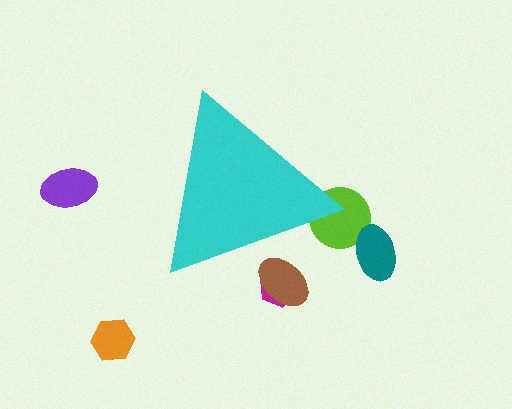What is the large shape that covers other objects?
A cyan triangle.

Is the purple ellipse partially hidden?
No, the purple ellipse is fully visible.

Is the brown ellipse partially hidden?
Yes, the brown ellipse is partially hidden behind the cyan triangle.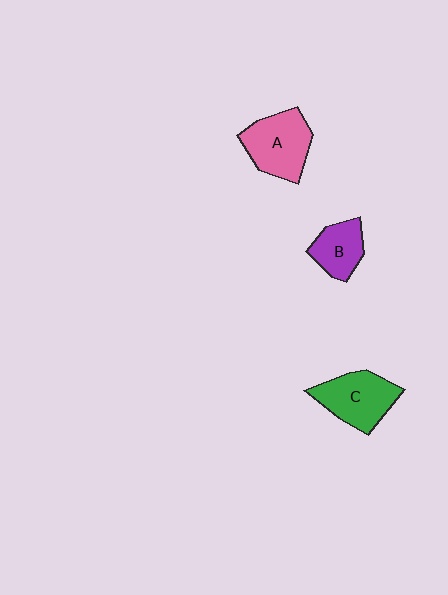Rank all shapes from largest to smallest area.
From largest to smallest: A (pink), C (green), B (purple).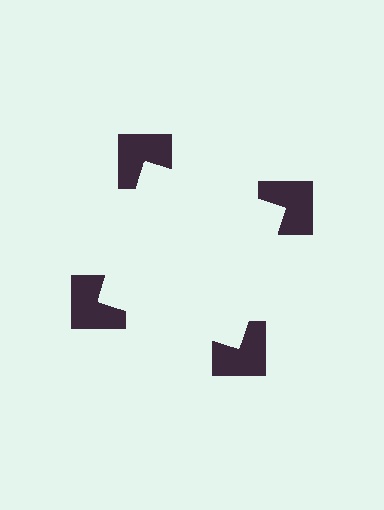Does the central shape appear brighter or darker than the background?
It typically appears slightly brighter than the background, even though no actual brightness change is drawn.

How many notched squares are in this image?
There are 4 — one at each vertex of the illusory square.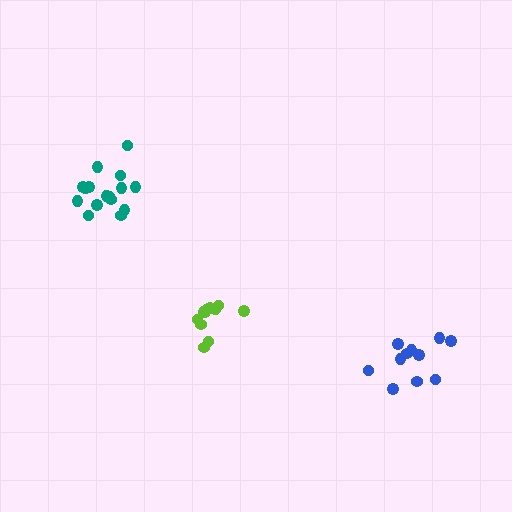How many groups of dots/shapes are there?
There are 3 groups.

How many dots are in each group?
Group 1: 16 dots, Group 2: 11 dots, Group 3: 11 dots (38 total).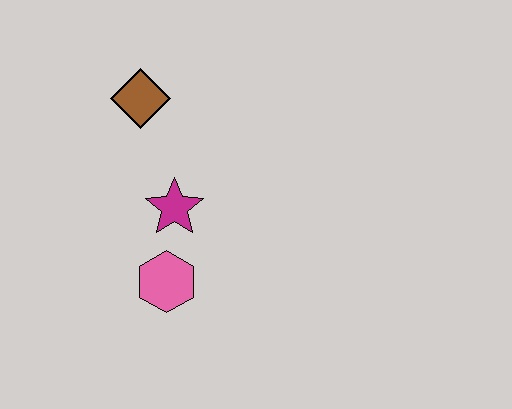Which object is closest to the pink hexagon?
The magenta star is closest to the pink hexagon.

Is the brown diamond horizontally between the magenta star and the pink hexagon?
No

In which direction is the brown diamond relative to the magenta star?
The brown diamond is above the magenta star.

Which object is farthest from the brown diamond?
The pink hexagon is farthest from the brown diamond.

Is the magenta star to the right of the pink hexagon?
Yes